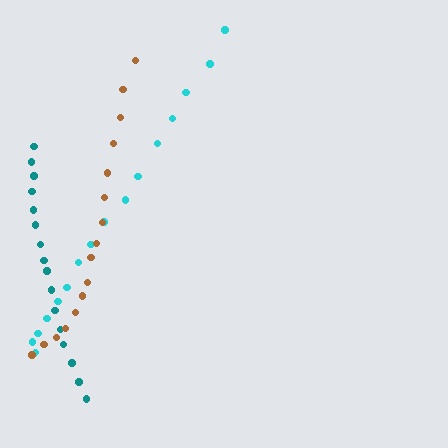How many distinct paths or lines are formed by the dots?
There are 3 distinct paths.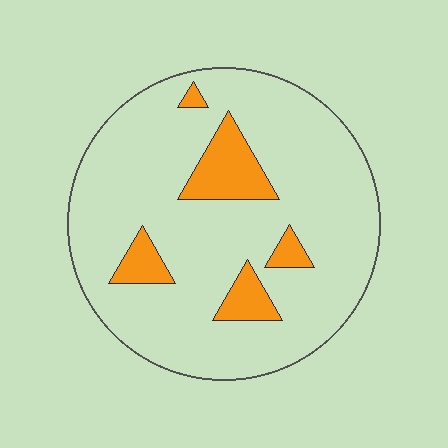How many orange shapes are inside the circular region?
5.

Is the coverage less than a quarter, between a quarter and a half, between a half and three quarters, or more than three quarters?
Less than a quarter.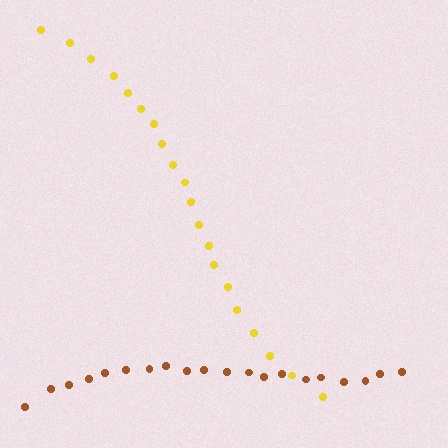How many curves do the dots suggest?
There are 2 distinct paths.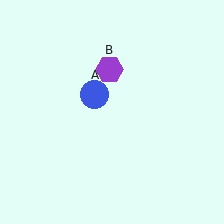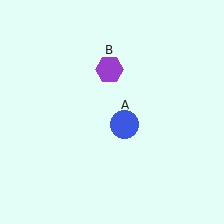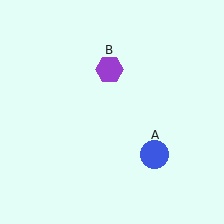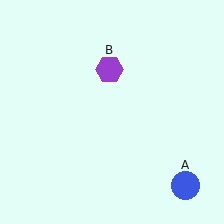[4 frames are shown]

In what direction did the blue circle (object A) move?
The blue circle (object A) moved down and to the right.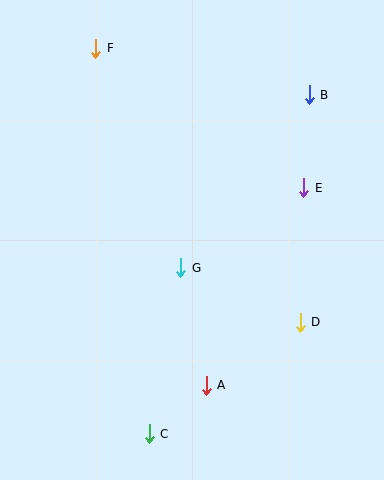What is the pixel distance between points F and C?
The distance between F and C is 389 pixels.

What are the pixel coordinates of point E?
Point E is at (304, 188).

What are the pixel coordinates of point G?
Point G is at (181, 268).